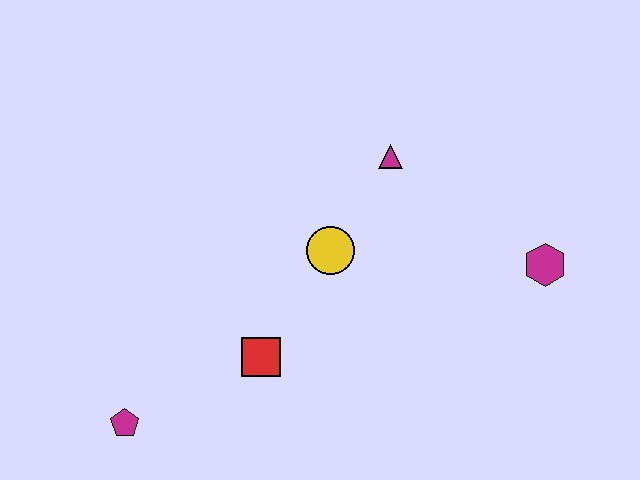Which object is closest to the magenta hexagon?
The magenta triangle is closest to the magenta hexagon.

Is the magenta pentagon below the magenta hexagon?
Yes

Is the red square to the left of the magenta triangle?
Yes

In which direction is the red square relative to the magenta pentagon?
The red square is to the right of the magenta pentagon.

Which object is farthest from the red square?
The magenta hexagon is farthest from the red square.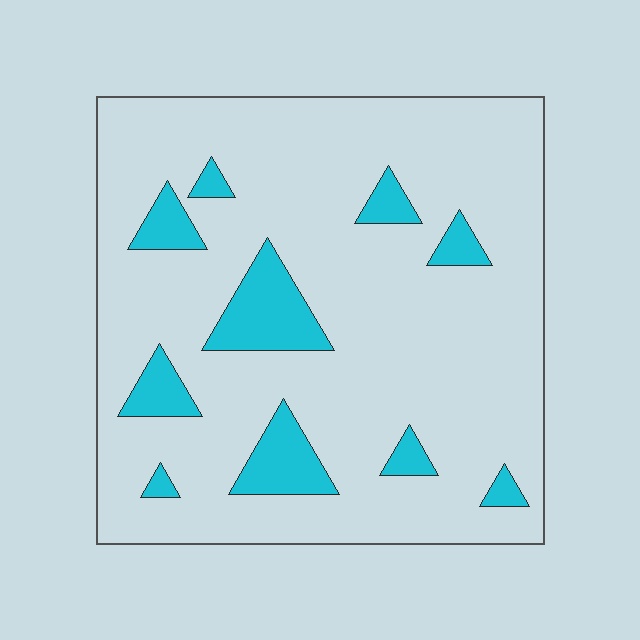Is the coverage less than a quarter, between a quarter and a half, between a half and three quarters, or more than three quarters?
Less than a quarter.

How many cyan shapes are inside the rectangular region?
10.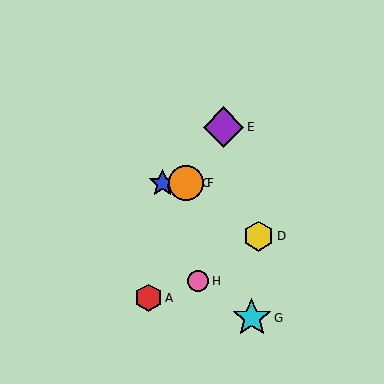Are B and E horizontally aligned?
No, B is at y≈183 and E is at y≈127.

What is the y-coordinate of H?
Object H is at y≈281.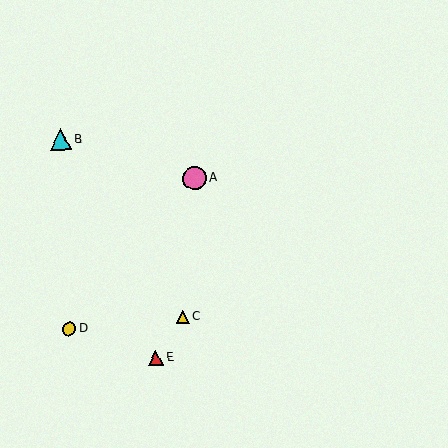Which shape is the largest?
The pink circle (labeled A) is the largest.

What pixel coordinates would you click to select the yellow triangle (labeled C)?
Click at (182, 317) to select the yellow triangle C.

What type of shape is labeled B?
Shape B is a cyan triangle.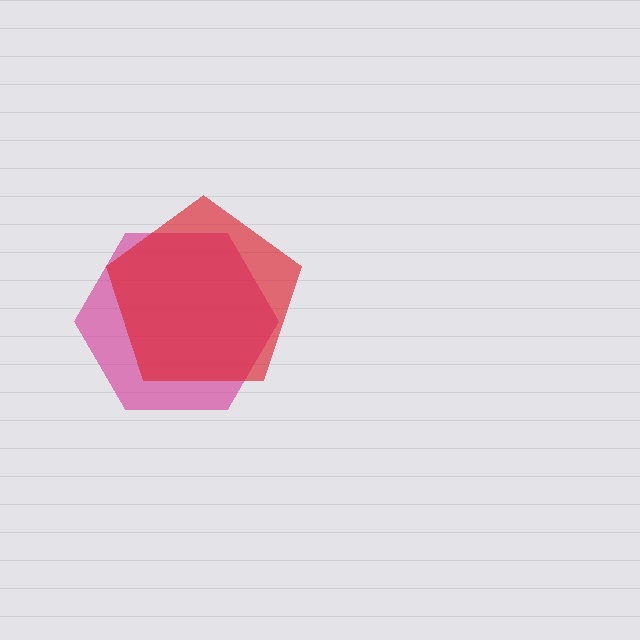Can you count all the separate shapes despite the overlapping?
Yes, there are 2 separate shapes.